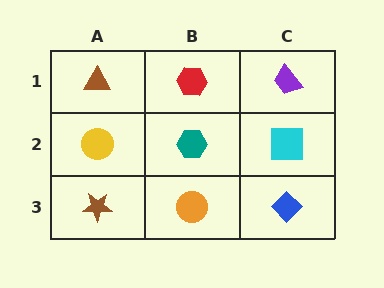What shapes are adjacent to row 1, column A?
A yellow circle (row 2, column A), a red hexagon (row 1, column B).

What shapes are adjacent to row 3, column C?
A cyan square (row 2, column C), an orange circle (row 3, column B).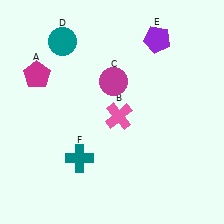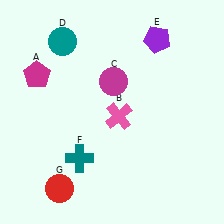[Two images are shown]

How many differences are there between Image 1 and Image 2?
There is 1 difference between the two images.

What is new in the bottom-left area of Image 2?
A red circle (G) was added in the bottom-left area of Image 2.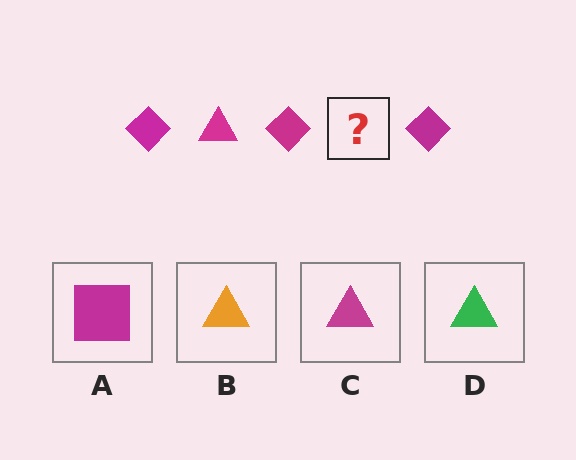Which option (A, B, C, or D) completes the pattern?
C.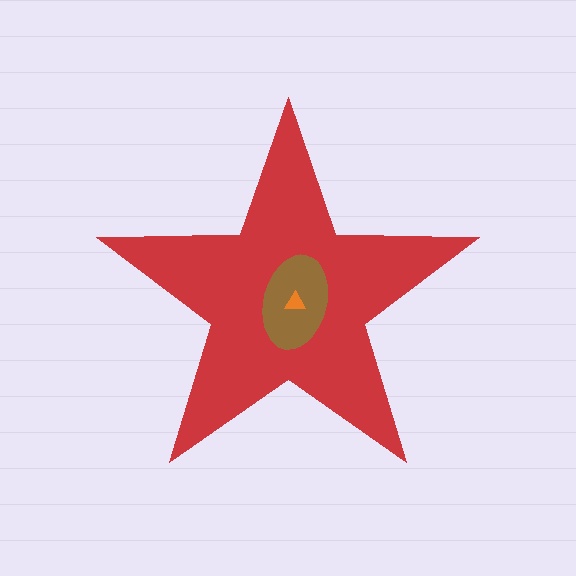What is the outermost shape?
The red star.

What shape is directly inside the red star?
The brown ellipse.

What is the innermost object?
The orange triangle.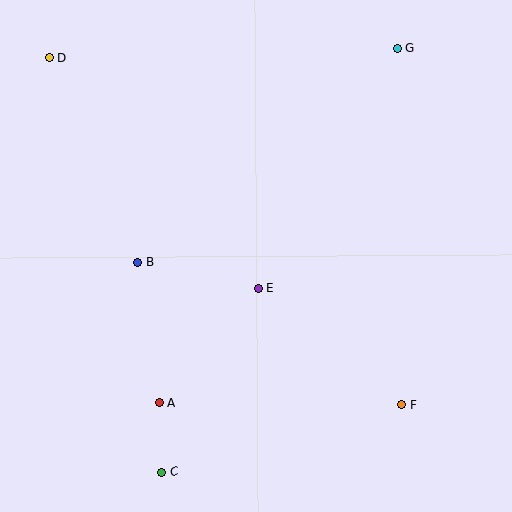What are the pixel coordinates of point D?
Point D is at (49, 58).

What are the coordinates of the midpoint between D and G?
The midpoint between D and G is at (223, 53).